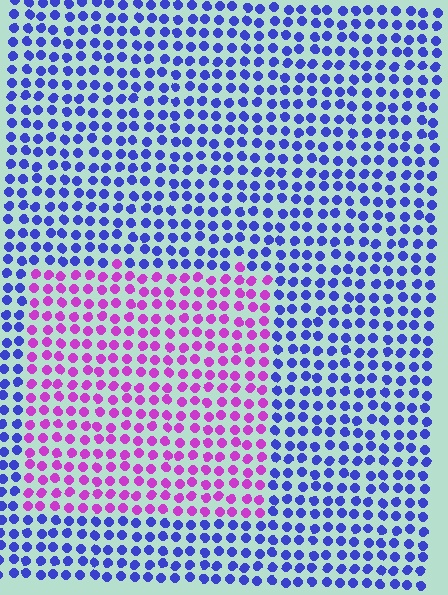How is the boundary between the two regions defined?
The boundary is defined purely by a slight shift in hue (about 62 degrees). Spacing, size, and orientation are identical on both sides.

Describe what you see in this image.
The image is filled with small blue elements in a uniform arrangement. A rectangle-shaped region is visible where the elements are tinted to a slightly different hue, forming a subtle color boundary.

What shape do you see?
I see a rectangle.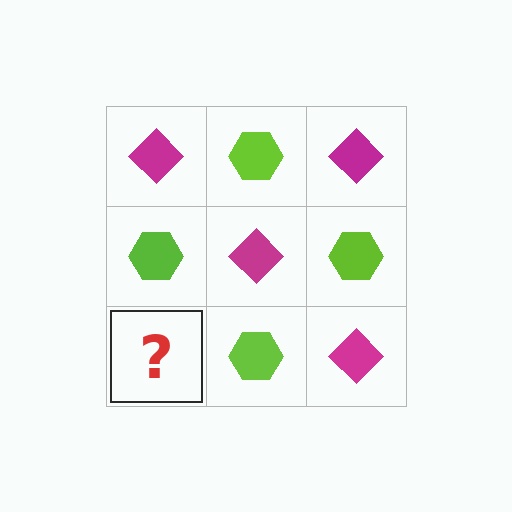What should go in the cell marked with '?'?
The missing cell should contain a magenta diamond.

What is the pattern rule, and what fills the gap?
The rule is that it alternates magenta diamond and lime hexagon in a checkerboard pattern. The gap should be filled with a magenta diamond.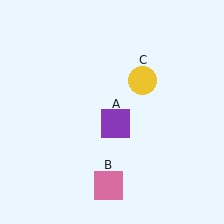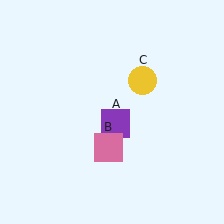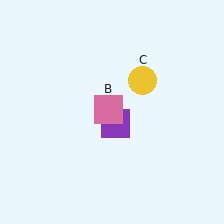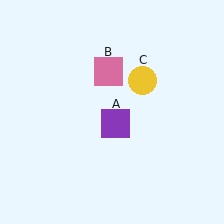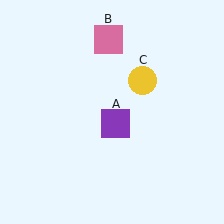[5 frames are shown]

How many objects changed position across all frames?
1 object changed position: pink square (object B).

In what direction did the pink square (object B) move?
The pink square (object B) moved up.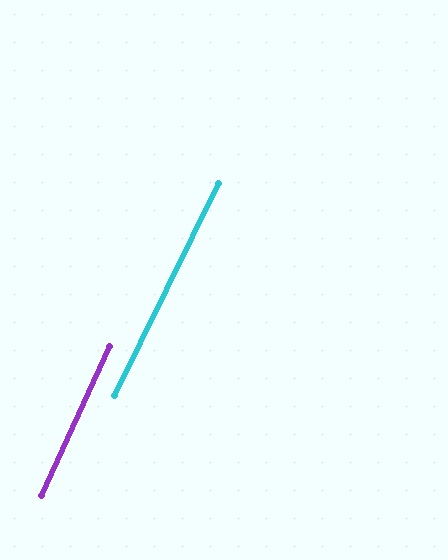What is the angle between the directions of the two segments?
Approximately 2 degrees.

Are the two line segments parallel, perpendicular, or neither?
Parallel — their directions differ by only 1.6°.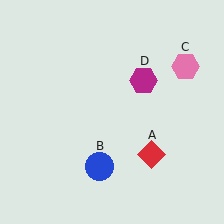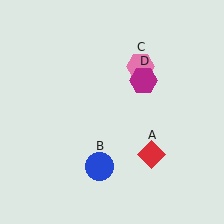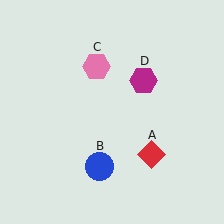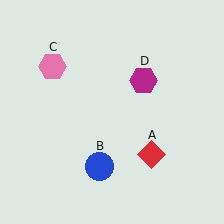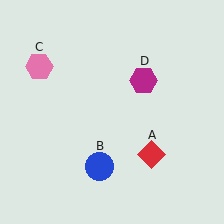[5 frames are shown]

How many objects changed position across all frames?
1 object changed position: pink hexagon (object C).